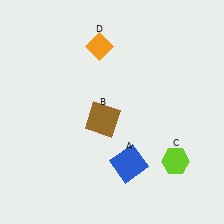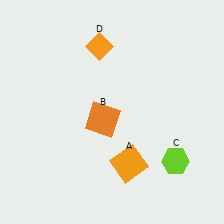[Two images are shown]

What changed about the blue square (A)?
In Image 1, A is blue. In Image 2, it changed to orange.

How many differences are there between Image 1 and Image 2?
There are 2 differences between the two images.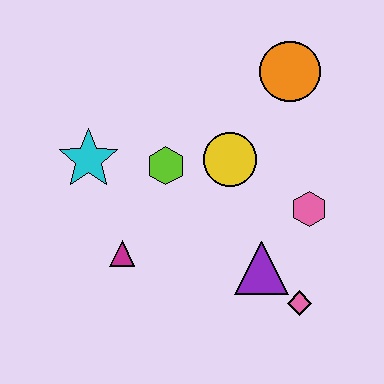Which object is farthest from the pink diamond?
The cyan star is farthest from the pink diamond.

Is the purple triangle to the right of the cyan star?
Yes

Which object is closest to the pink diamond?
The purple triangle is closest to the pink diamond.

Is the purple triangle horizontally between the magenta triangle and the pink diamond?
Yes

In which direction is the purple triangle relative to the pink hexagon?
The purple triangle is below the pink hexagon.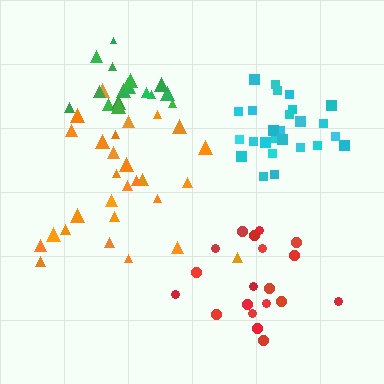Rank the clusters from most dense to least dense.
cyan, green, orange, red.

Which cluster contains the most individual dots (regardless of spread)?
Orange (28).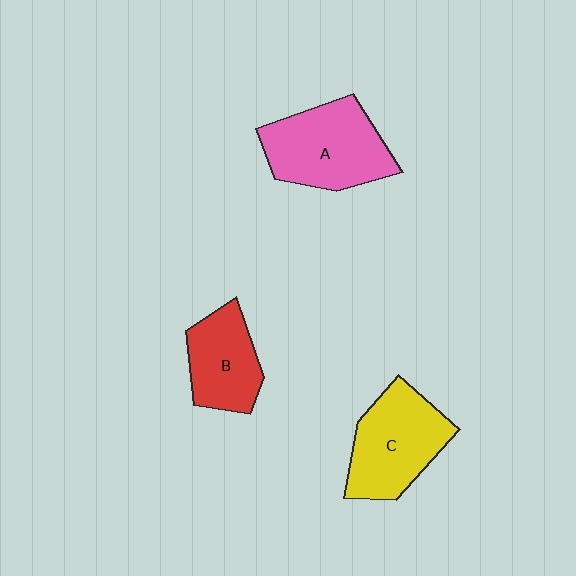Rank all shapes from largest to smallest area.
From largest to smallest: A (pink), C (yellow), B (red).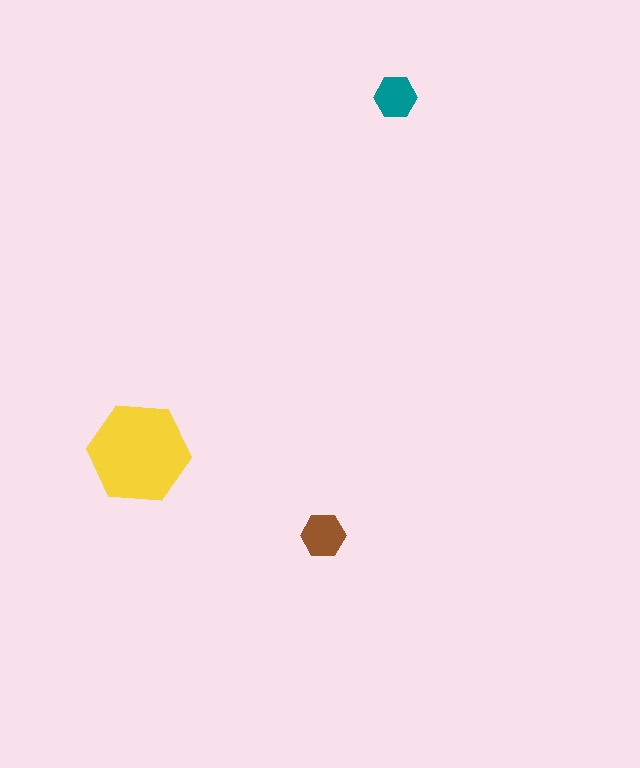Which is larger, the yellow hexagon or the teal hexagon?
The yellow one.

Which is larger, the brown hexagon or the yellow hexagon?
The yellow one.